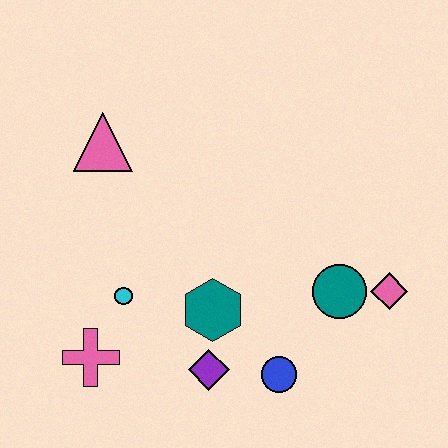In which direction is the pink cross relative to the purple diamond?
The pink cross is to the left of the purple diamond.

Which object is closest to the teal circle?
The pink diamond is closest to the teal circle.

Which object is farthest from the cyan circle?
The pink diamond is farthest from the cyan circle.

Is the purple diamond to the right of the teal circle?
No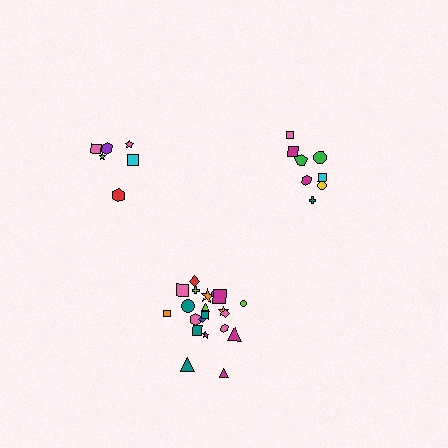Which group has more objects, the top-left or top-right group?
The top-right group.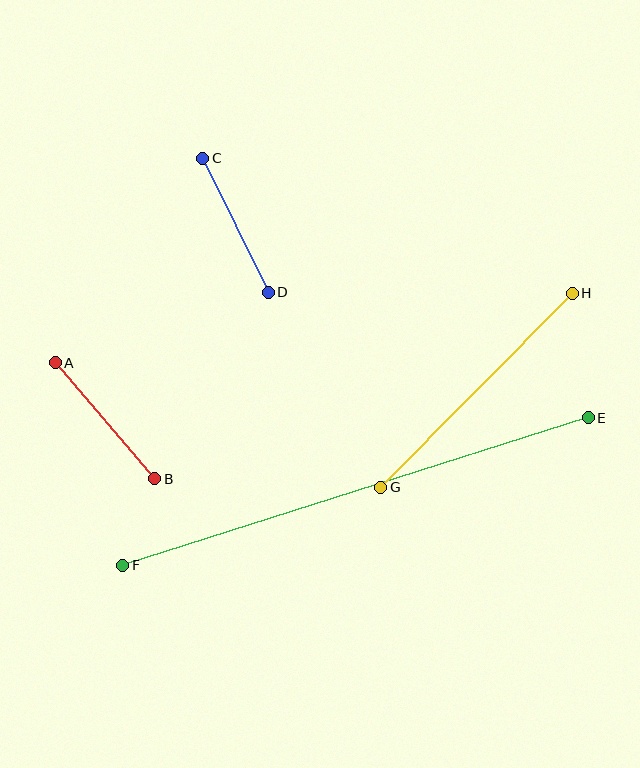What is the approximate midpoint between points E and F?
The midpoint is at approximately (356, 492) pixels.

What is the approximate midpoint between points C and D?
The midpoint is at approximately (235, 225) pixels.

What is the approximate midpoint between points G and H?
The midpoint is at approximately (476, 390) pixels.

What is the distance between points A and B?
The distance is approximately 153 pixels.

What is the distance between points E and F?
The distance is approximately 488 pixels.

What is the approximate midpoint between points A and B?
The midpoint is at approximately (105, 421) pixels.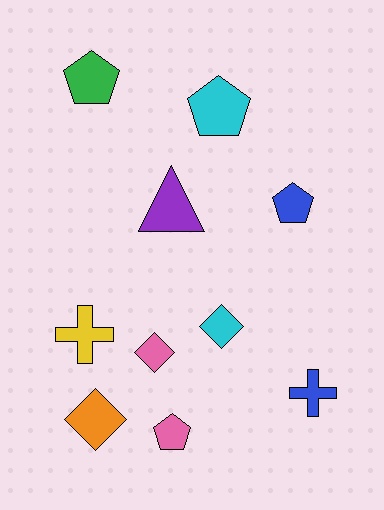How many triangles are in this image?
There is 1 triangle.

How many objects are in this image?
There are 10 objects.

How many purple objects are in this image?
There is 1 purple object.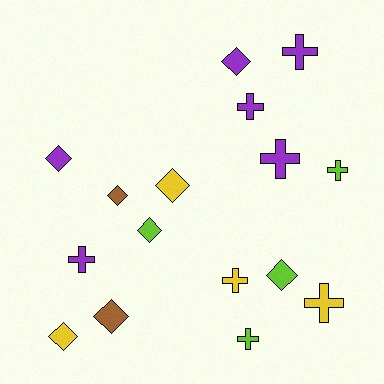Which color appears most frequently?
Purple, with 6 objects.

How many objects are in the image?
There are 16 objects.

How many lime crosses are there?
There are 2 lime crosses.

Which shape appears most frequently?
Cross, with 8 objects.